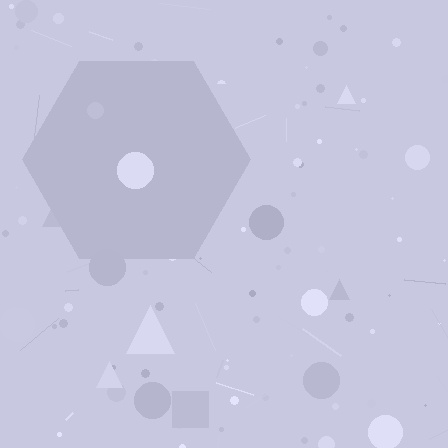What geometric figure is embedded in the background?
A hexagon is embedded in the background.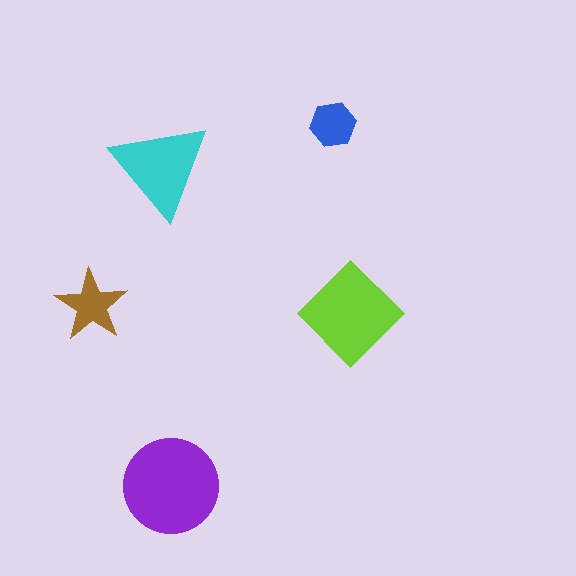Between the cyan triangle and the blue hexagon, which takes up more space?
The cyan triangle.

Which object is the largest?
The purple circle.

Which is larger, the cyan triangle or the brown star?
The cyan triangle.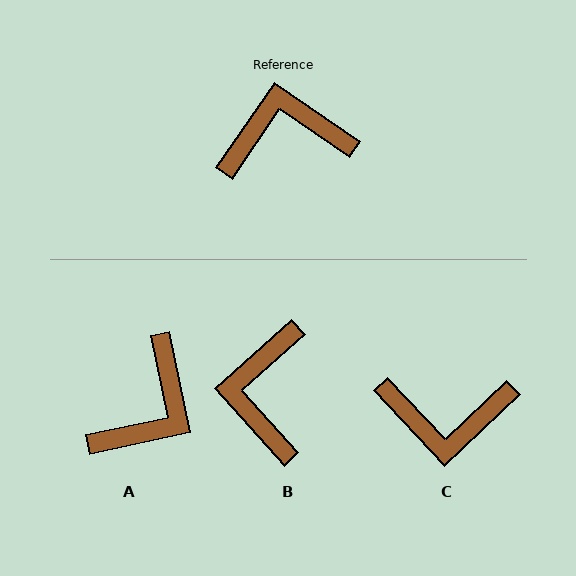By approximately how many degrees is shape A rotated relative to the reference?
Approximately 134 degrees clockwise.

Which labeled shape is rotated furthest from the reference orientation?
C, about 168 degrees away.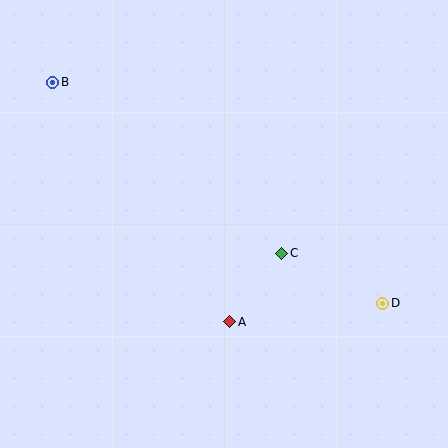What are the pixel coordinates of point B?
Point B is at (53, 82).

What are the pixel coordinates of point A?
Point A is at (230, 322).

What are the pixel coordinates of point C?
Point C is at (282, 253).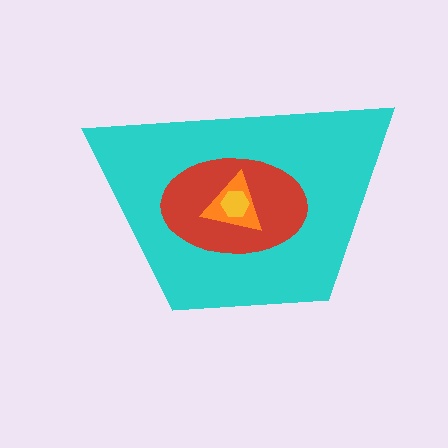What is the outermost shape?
The cyan trapezoid.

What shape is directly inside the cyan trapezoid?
The red ellipse.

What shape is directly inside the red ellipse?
The orange triangle.